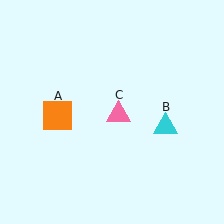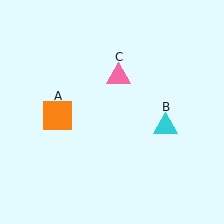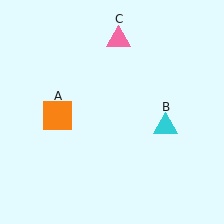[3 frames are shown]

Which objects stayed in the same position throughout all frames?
Orange square (object A) and cyan triangle (object B) remained stationary.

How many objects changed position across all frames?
1 object changed position: pink triangle (object C).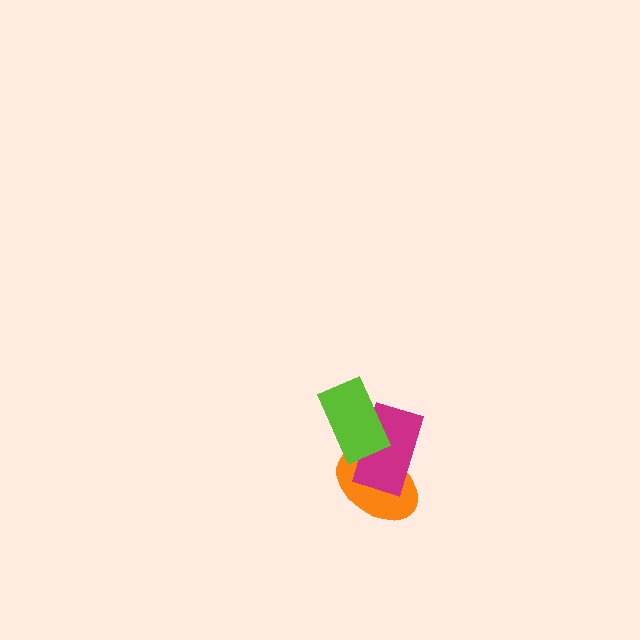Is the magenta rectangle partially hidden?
Yes, it is partially covered by another shape.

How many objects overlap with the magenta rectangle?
2 objects overlap with the magenta rectangle.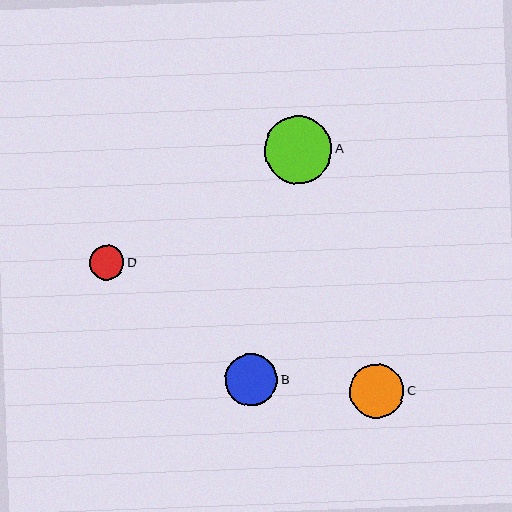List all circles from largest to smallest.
From largest to smallest: A, C, B, D.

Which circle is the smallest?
Circle D is the smallest with a size of approximately 35 pixels.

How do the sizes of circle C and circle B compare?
Circle C and circle B are approximately the same size.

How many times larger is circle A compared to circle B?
Circle A is approximately 1.3 times the size of circle B.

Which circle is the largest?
Circle A is the largest with a size of approximately 68 pixels.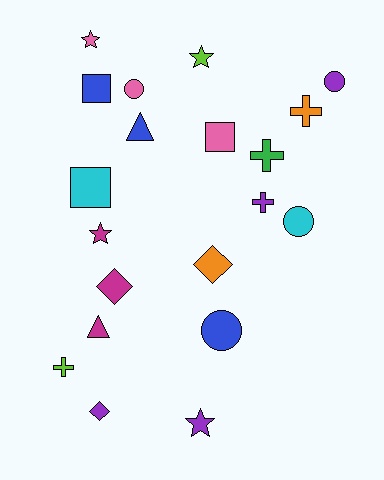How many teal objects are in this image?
There are no teal objects.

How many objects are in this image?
There are 20 objects.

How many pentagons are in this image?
There are no pentagons.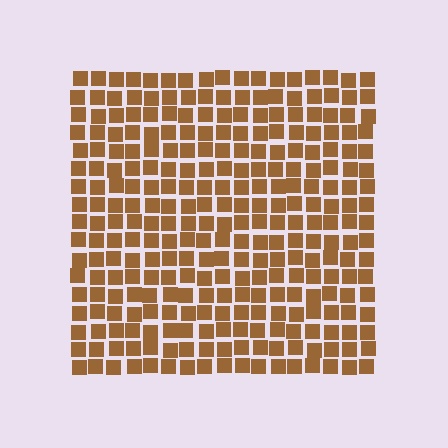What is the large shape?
The large shape is a square.